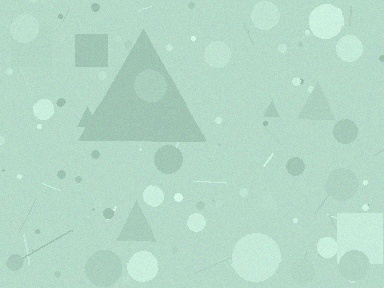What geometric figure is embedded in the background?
A triangle is embedded in the background.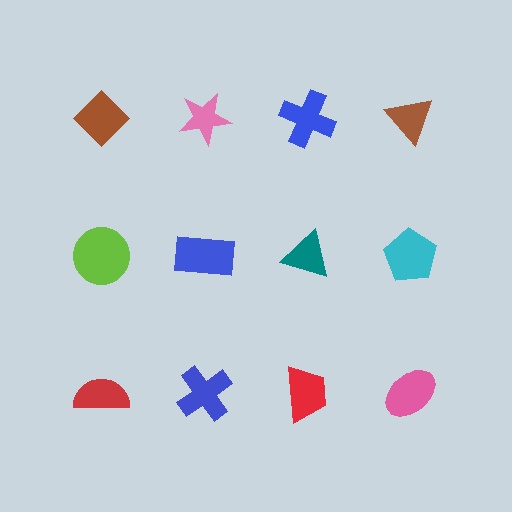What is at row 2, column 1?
A lime circle.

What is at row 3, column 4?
A pink ellipse.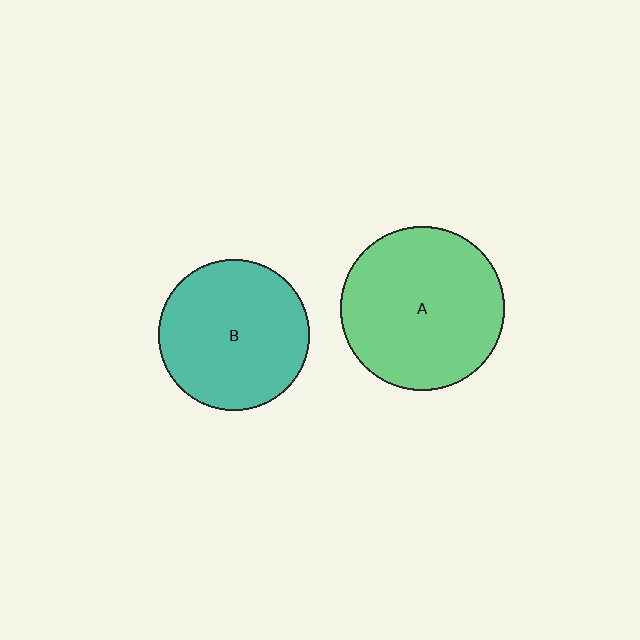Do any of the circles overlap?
No, none of the circles overlap.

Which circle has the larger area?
Circle A (green).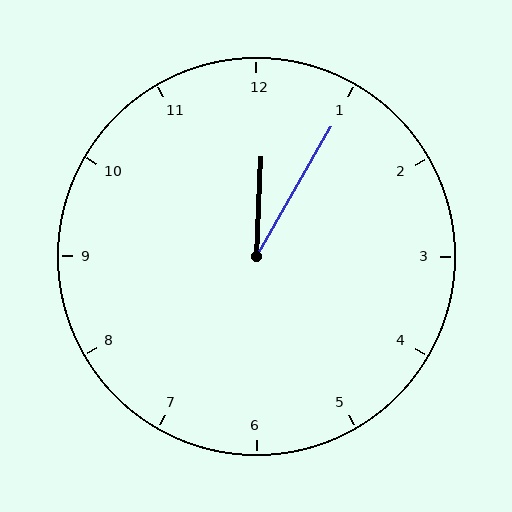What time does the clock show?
12:05.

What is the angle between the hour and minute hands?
Approximately 28 degrees.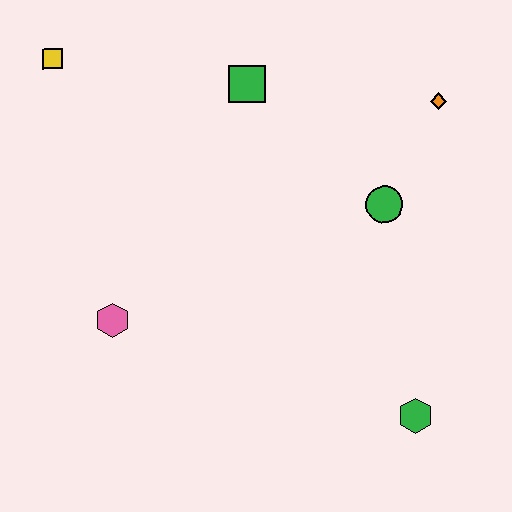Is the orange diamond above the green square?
No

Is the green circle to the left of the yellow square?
No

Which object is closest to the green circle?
The orange diamond is closest to the green circle.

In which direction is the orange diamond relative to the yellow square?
The orange diamond is to the right of the yellow square.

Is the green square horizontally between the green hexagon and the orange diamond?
No